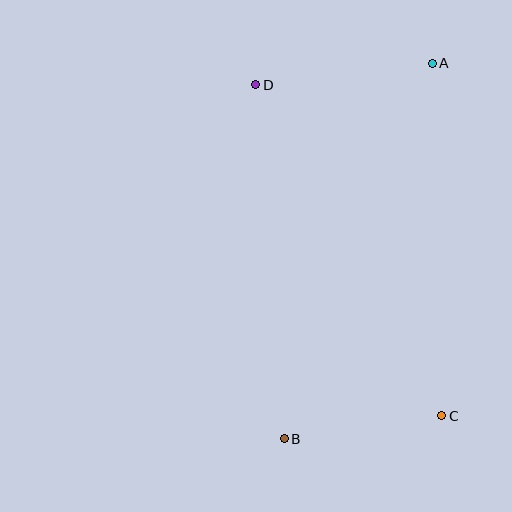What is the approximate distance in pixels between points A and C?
The distance between A and C is approximately 352 pixels.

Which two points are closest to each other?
Points B and C are closest to each other.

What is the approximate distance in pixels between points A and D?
The distance between A and D is approximately 178 pixels.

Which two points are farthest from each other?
Points A and B are farthest from each other.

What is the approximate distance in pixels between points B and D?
The distance between B and D is approximately 355 pixels.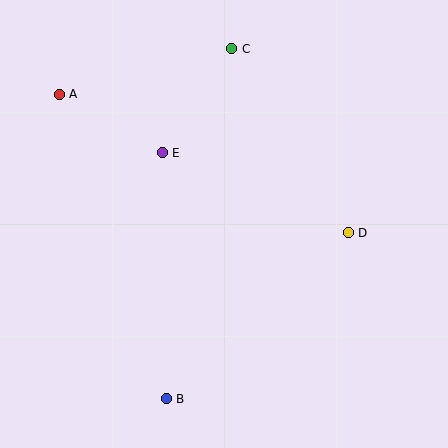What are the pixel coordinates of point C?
Point C is at (232, 49).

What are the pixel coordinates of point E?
Point E is at (162, 153).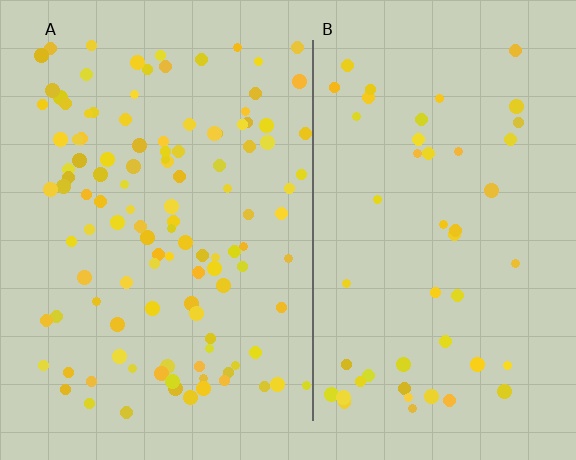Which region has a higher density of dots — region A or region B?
A (the left).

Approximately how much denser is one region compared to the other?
Approximately 2.4× — region A over region B.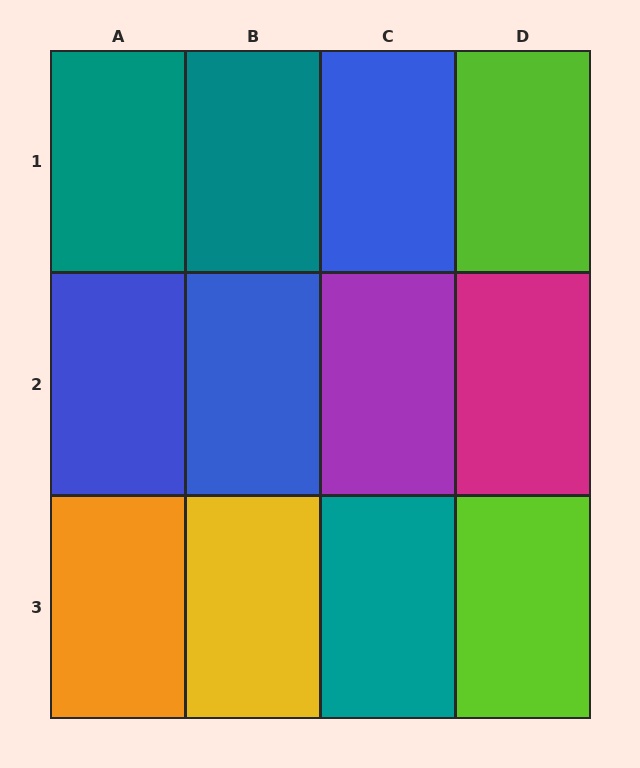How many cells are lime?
2 cells are lime.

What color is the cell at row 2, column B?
Blue.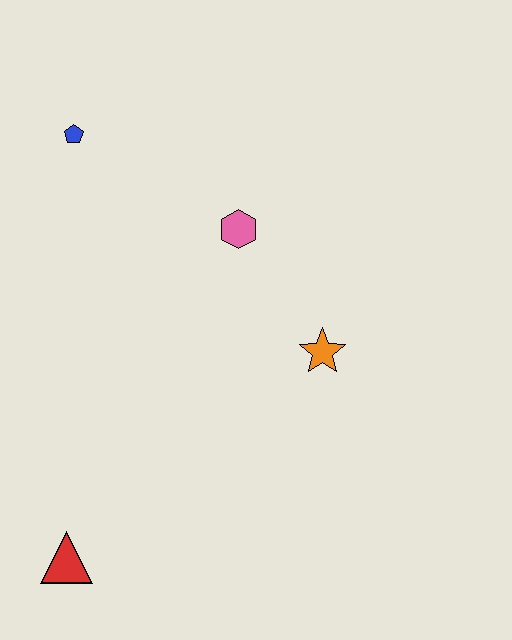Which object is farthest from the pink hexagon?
The red triangle is farthest from the pink hexagon.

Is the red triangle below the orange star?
Yes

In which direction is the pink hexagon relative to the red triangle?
The pink hexagon is above the red triangle.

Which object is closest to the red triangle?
The orange star is closest to the red triangle.